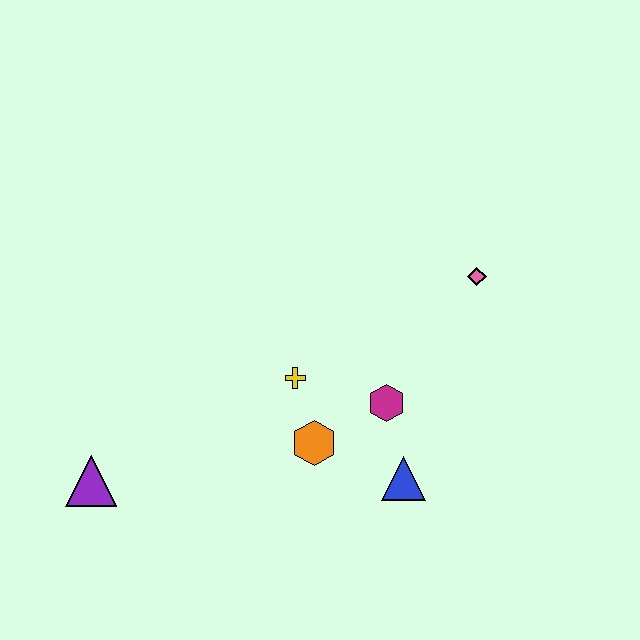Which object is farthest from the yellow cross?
The purple triangle is farthest from the yellow cross.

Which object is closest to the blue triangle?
The magenta hexagon is closest to the blue triangle.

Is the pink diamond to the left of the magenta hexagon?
No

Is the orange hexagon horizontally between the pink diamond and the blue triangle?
No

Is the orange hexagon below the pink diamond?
Yes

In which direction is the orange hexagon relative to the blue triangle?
The orange hexagon is to the left of the blue triangle.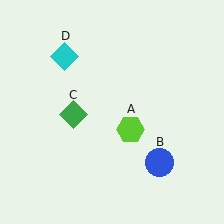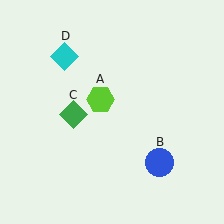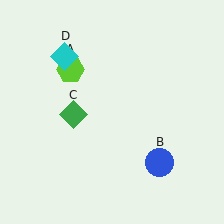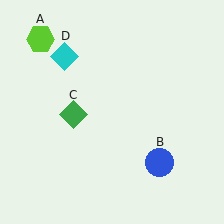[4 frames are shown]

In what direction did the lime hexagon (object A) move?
The lime hexagon (object A) moved up and to the left.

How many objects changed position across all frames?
1 object changed position: lime hexagon (object A).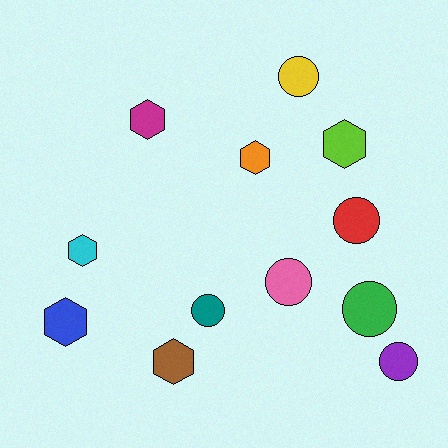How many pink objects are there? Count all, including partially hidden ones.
There is 1 pink object.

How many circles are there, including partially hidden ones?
There are 6 circles.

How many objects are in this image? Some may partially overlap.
There are 12 objects.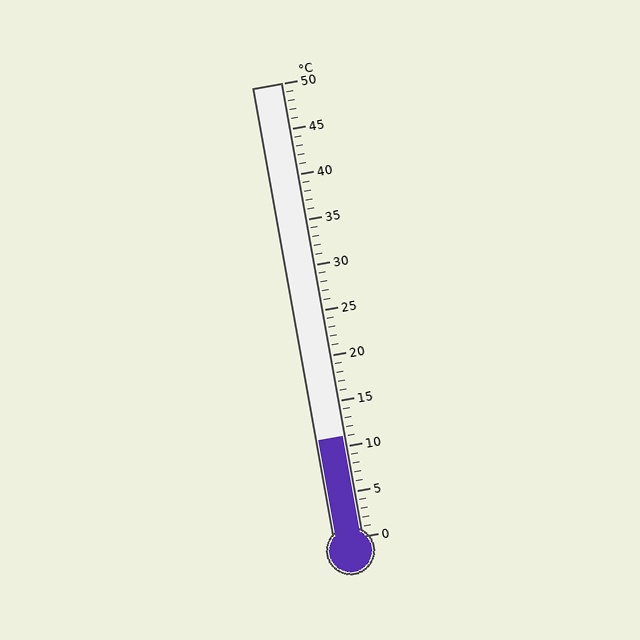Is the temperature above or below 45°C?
The temperature is below 45°C.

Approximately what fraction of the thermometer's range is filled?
The thermometer is filled to approximately 20% of its range.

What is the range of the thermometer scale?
The thermometer scale ranges from 0°C to 50°C.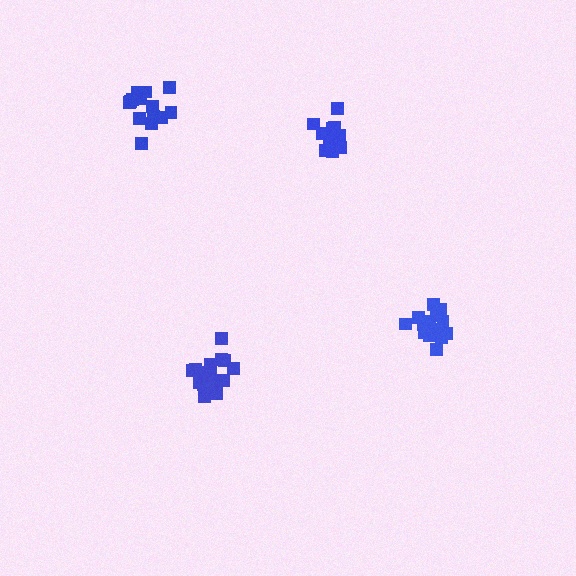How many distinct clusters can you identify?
There are 4 distinct clusters.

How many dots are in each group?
Group 1: 17 dots, Group 2: 15 dots, Group 3: 16 dots, Group 4: 16 dots (64 total).